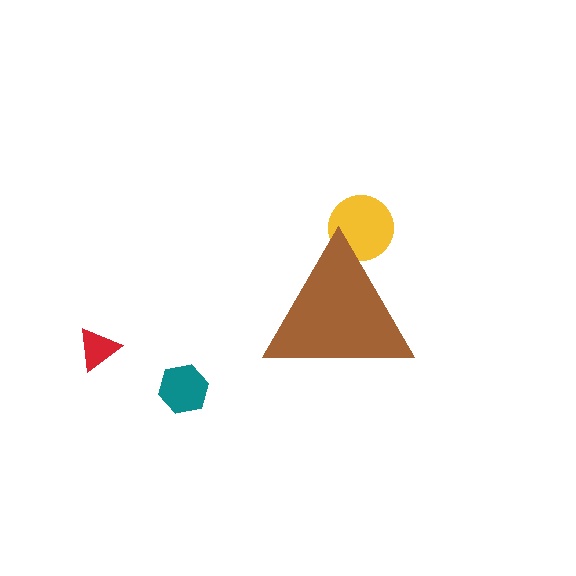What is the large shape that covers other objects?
A brown triangle.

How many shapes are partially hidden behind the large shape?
1 shape is partially hidden.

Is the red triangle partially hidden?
No, the red triangle is fully visible.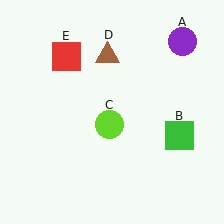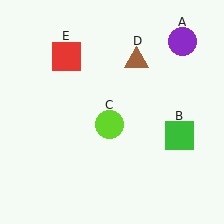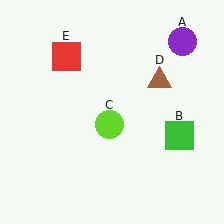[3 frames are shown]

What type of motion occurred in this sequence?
The brown triangle (object D) rotated clockwise around the center of the scene.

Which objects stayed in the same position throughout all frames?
Purple circle (object A) and green square (object B) and lime circle (object C) and red square (object E) remained stationary.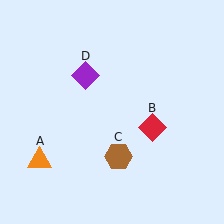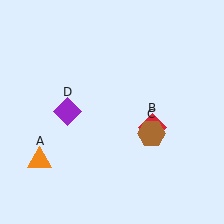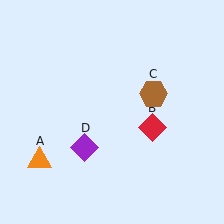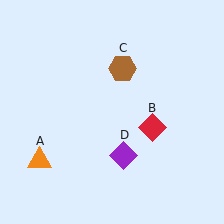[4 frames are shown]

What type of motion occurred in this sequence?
The brown hexagon (object C), purple diamond (object D) rotated counterclockwise around the center of the scene.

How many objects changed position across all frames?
2 objects changed position: brown hexagon (object C), purple diamond (object D).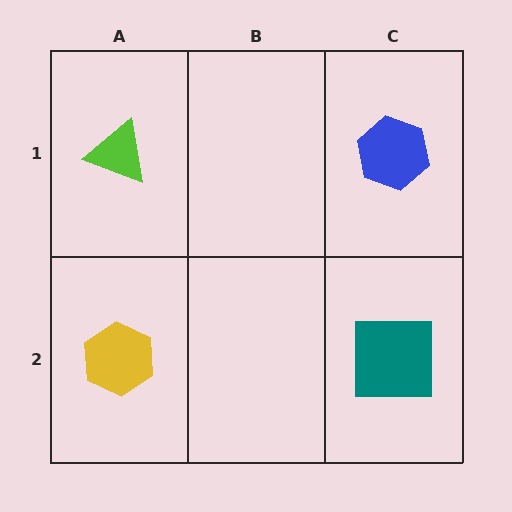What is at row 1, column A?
A lime triangle.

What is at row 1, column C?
A blue hexagon.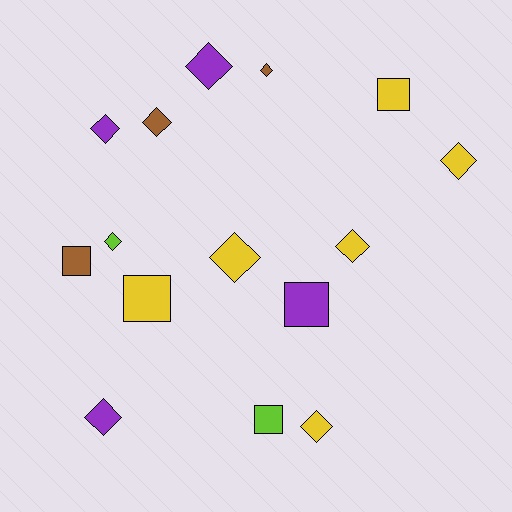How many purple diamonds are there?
There are 3 purple diamonds.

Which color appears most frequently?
Yellow, with 6 objects.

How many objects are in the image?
There are 15 objects.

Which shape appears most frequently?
Diamond, with 10 objects.